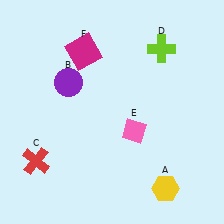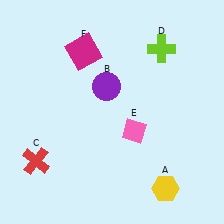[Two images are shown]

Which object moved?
The purple circle (B) moved right.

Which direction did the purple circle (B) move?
The purple circle (B) moved right.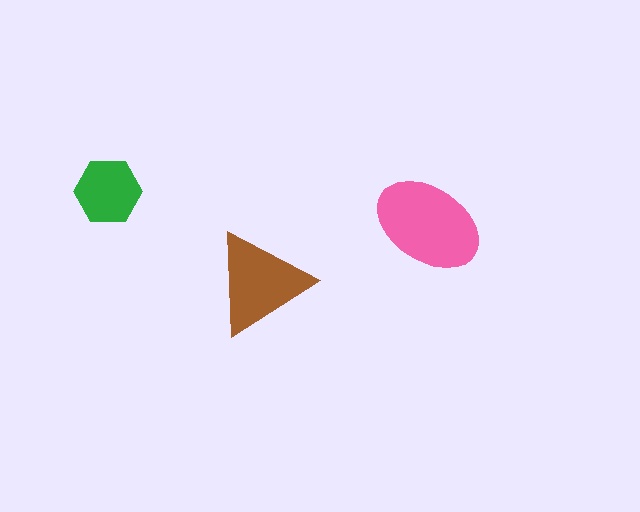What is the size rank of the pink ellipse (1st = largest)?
1st.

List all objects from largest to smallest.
The pink ellipse, the brown triangle, the green hexagon.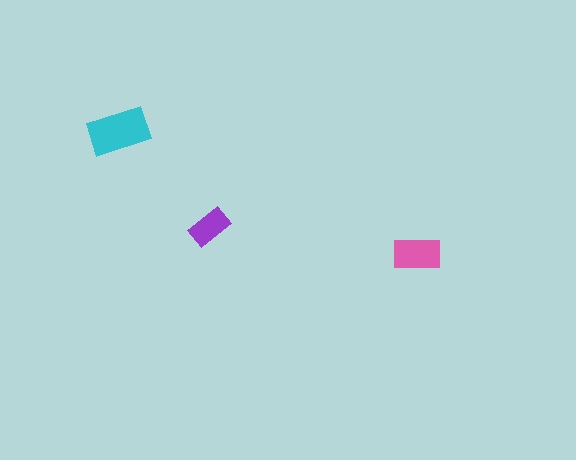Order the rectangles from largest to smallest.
the cyan one, the pink one, the purple one.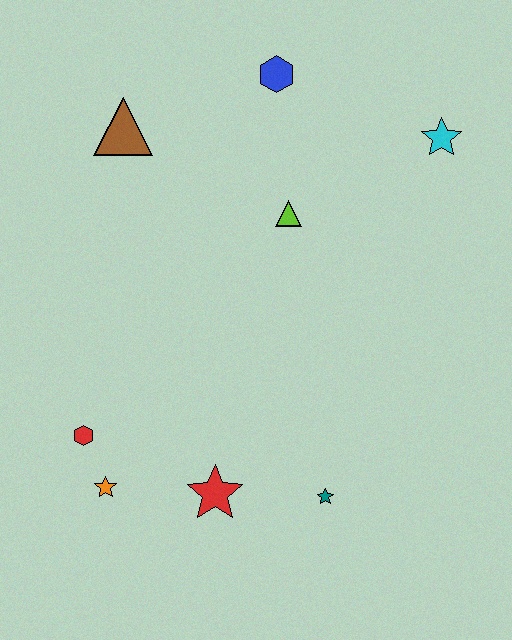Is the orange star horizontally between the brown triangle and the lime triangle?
No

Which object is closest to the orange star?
The red hexagon is closest to the orange star.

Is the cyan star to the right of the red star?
Yes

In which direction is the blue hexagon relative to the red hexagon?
The blue hexagon is above the red hexagon.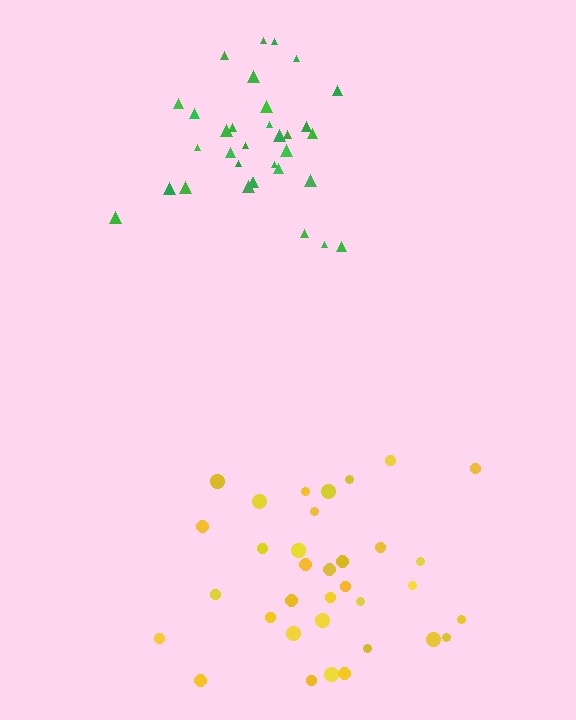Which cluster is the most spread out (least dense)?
Yellow.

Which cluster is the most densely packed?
Green.